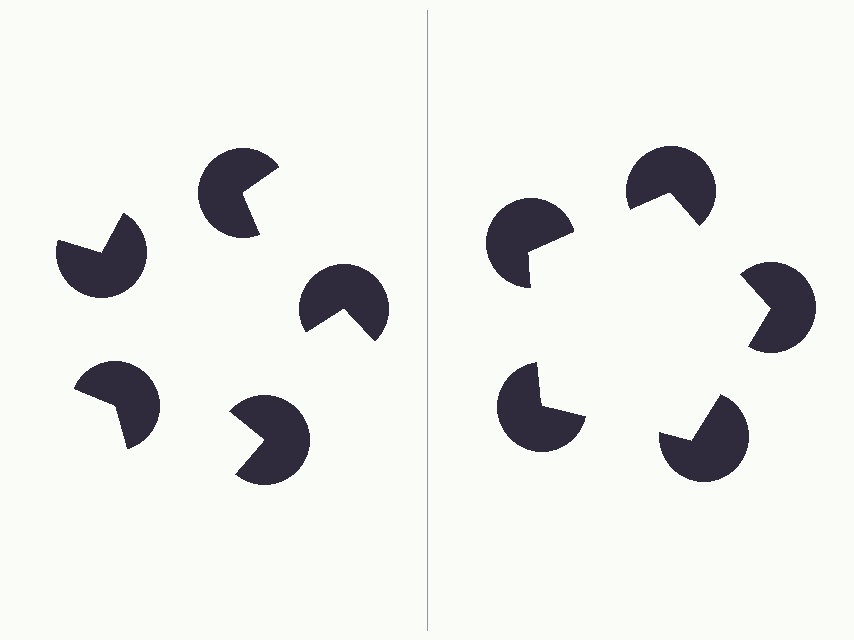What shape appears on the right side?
An illusory pentagon.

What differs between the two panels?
The pac-man discs are positioned identically on both sides; only the wedge orientations differ. On the right they align to a pentagon; on the left they are misaligned.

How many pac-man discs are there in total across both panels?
10 — 5 on each side.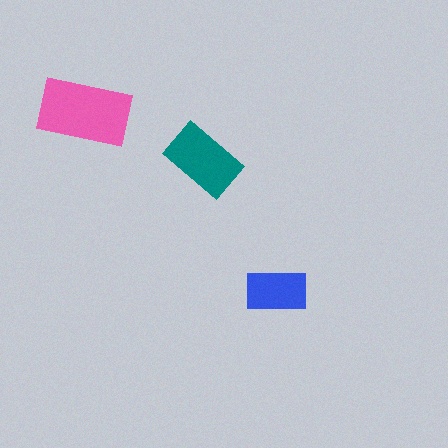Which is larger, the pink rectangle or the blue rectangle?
The pink one.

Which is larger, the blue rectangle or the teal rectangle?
The teal one.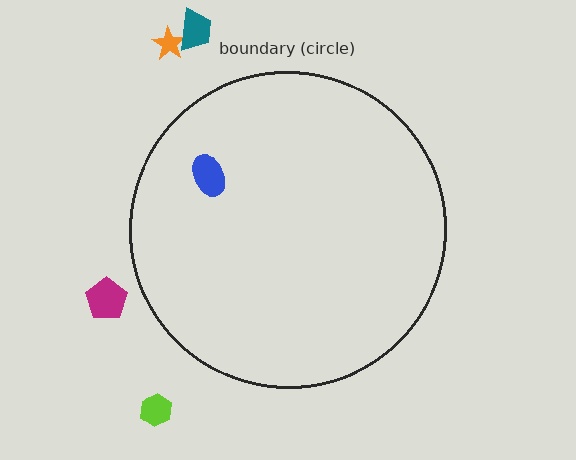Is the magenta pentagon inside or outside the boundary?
Outside.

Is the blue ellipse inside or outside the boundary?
Inside.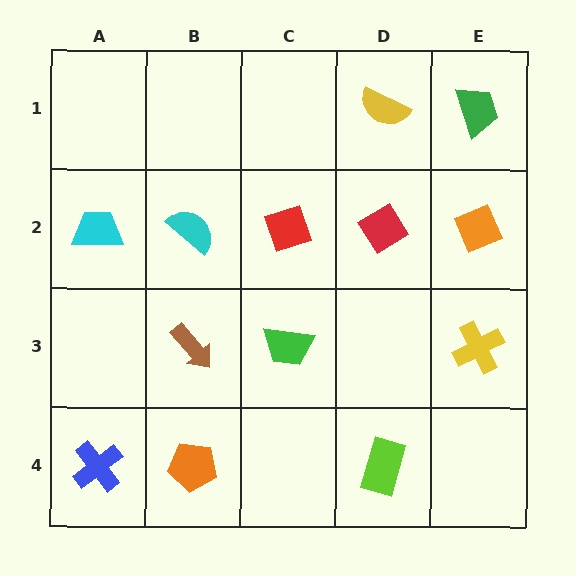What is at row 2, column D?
A red diamond.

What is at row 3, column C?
A green trapezoid.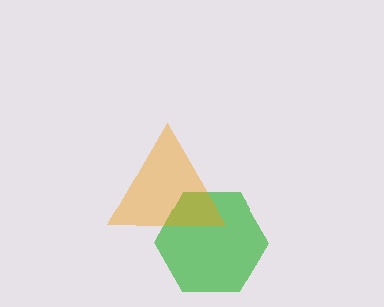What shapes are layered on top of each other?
The layered shapes are: a green hexagon, an orange triangle.